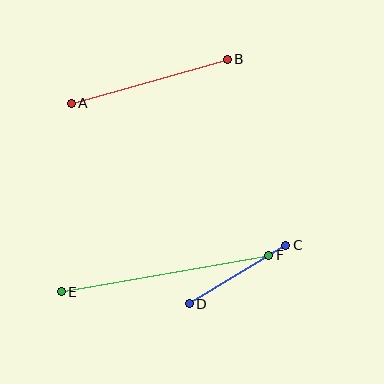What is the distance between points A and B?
The distance is approximately 162 pixels.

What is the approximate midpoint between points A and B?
The midpoint is at approximately (149, 81) pixels.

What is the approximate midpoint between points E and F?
The midpoint is at approximately (165, 274) pixels.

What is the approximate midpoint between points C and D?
The midpoint is at approximately (238, 275) pixels.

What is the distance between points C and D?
The distance is approximately 113 pixels.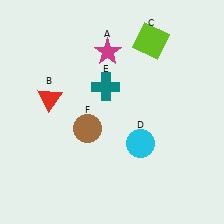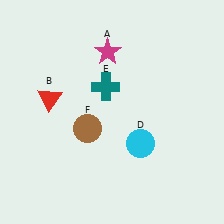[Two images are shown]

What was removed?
The lime square (C) was removed in Image 2.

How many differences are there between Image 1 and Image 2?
There is 1 difference between the two images.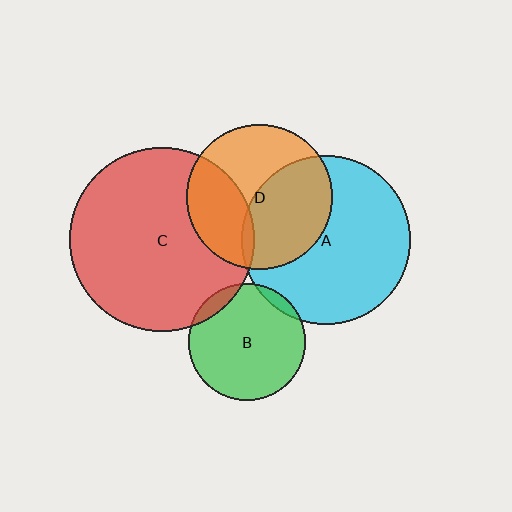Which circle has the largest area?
Circle C (red).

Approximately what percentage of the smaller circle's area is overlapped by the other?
Approximately 5%.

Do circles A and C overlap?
Yes.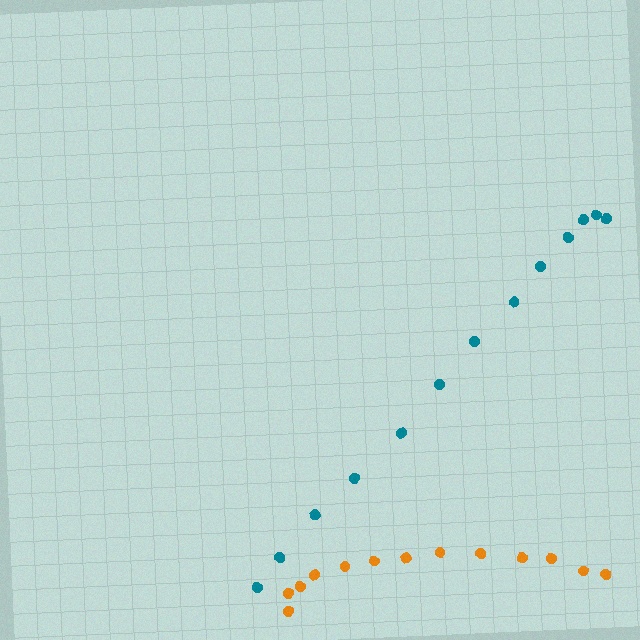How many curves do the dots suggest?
There are 2 distinct paths.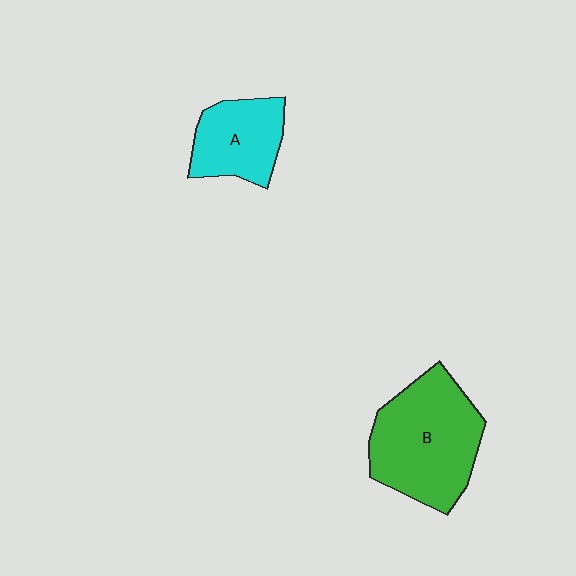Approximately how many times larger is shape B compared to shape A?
Approximately 1.7 times.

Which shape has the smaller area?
Shape A (cyan).